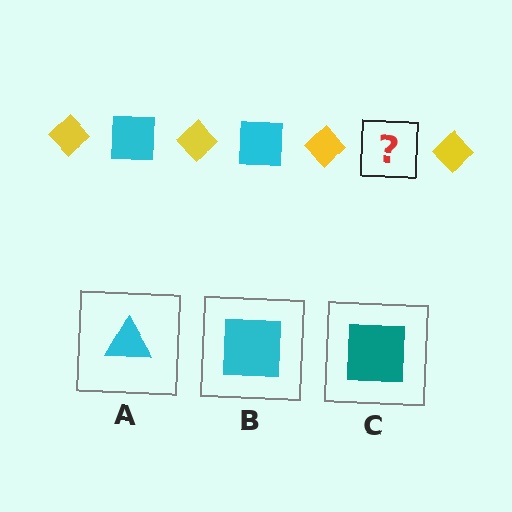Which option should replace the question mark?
Option B.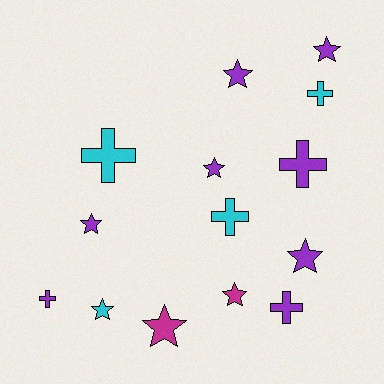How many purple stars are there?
There are 5 purple stars.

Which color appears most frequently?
Purple, with 8 objects.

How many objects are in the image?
There are 14 objects.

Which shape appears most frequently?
Star, with 8 objects.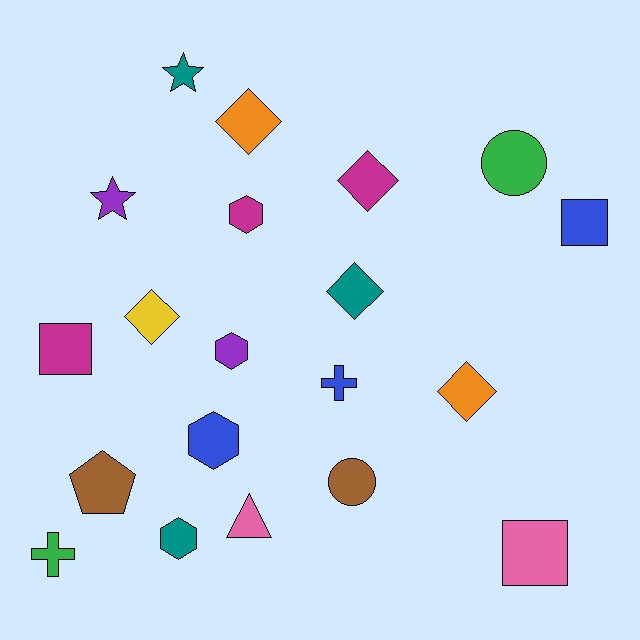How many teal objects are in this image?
There are 3 teal objects.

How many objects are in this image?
There are 20 objects.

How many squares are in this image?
There are 3 squares.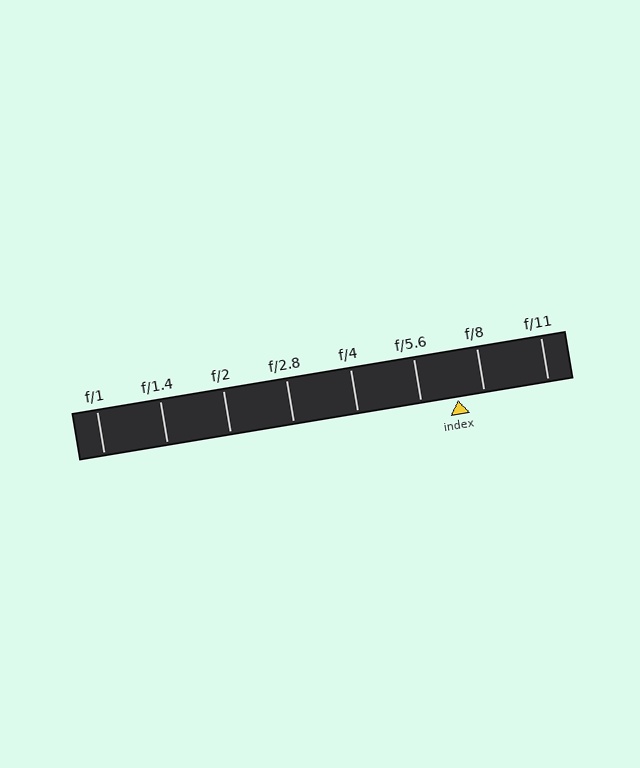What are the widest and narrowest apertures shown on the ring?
The widest aperture shown is f/1 and the narrowest is f/11.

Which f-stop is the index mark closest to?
The index mark is closest to f/8.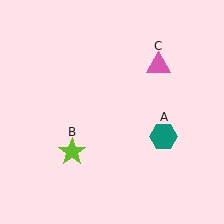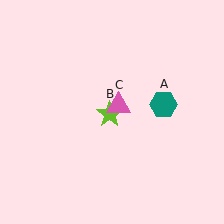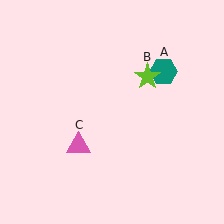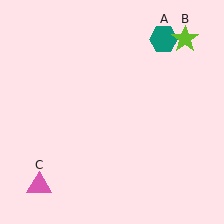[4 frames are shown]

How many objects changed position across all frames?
3 objects changed position: teal hexagon (object A), lime star (object B), pink triangle (object C).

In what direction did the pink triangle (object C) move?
The pink triangle (object C) moved down and to the left.